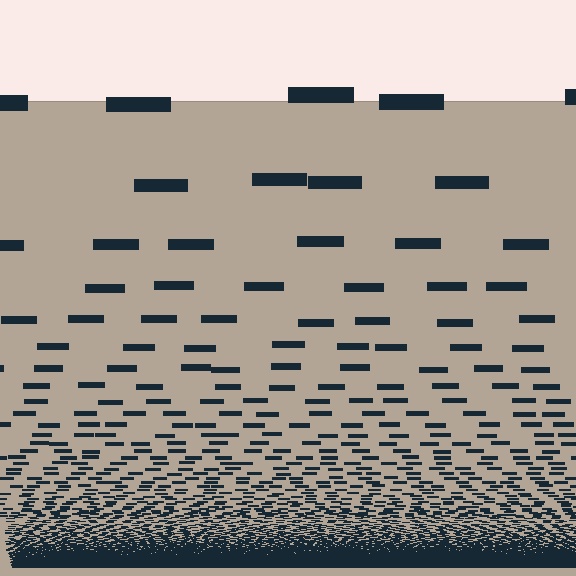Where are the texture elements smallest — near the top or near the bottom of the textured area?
Near the bottom.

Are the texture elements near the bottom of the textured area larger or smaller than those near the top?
Smaller. The gradient is inverted — elements near the bottom are smaller and denser.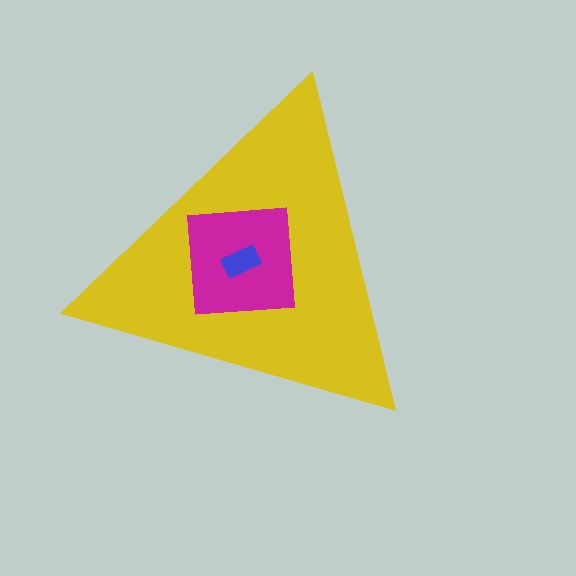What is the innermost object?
The blue rectangle.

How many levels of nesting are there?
3.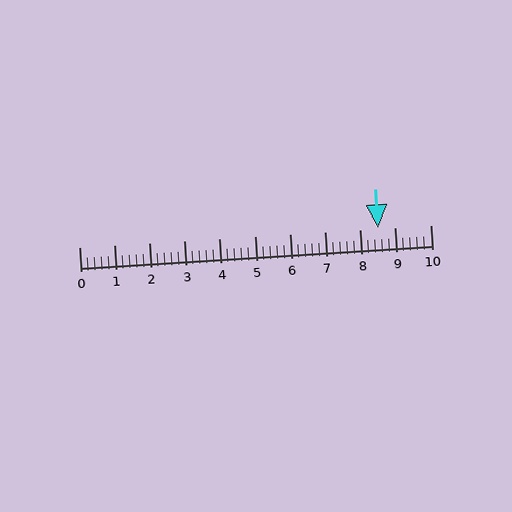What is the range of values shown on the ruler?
The ruler shows values from 0 to 10.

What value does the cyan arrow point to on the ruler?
The cyan arrow points to approximately 8.5.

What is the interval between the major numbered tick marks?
The major tick marks are spaced 1 units apart.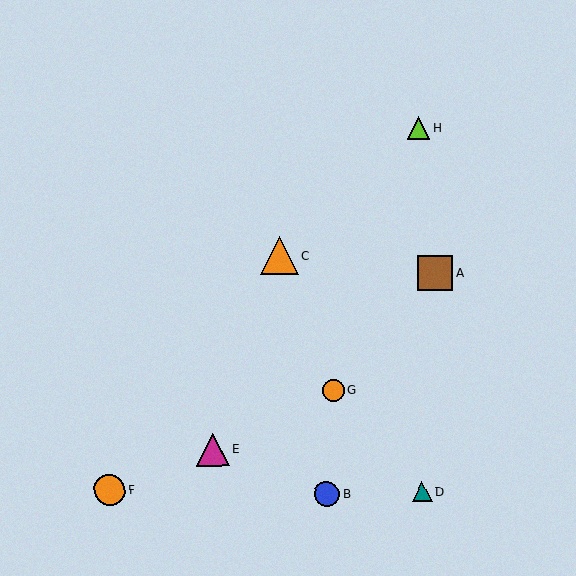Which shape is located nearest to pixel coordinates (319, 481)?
The blue circle (labeled B) at (327, 494) is nearest to that location.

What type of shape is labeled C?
Shape C is an orange triangle.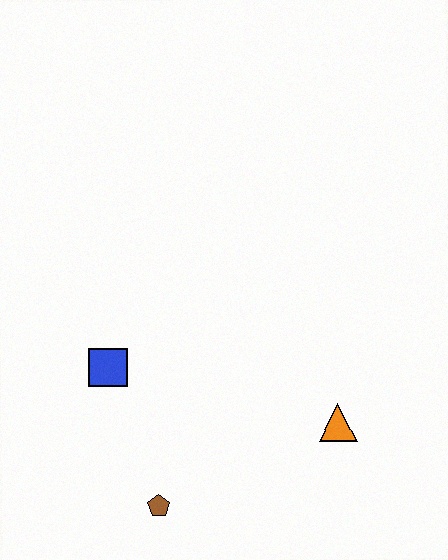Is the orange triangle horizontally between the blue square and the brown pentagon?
No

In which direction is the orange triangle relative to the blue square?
The orange triangle is to the right of the blue square.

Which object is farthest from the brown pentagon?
The orange triangle is farthest from the brown pentagon.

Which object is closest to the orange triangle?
The brown pentagon is closest to the orange triangle.